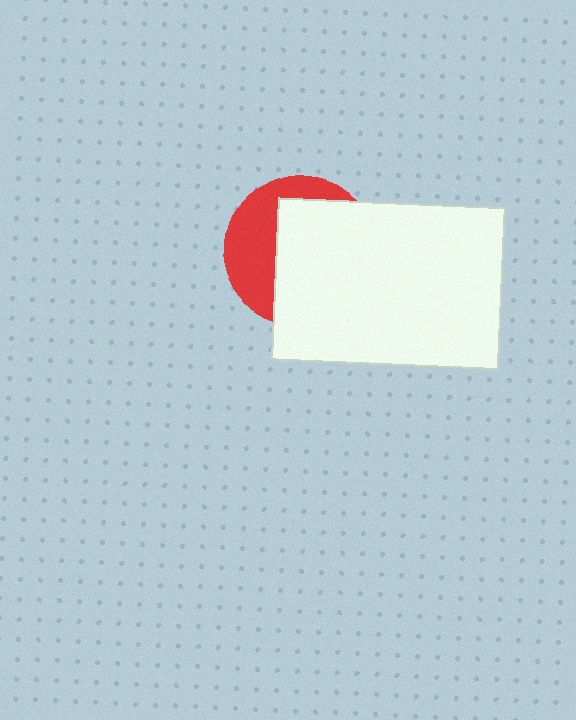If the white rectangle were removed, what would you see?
You would see the complete red circle.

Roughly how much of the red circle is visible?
A small part of it is visible (roughly 38%).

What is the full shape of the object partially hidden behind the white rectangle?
The partially hidden object is a red circle.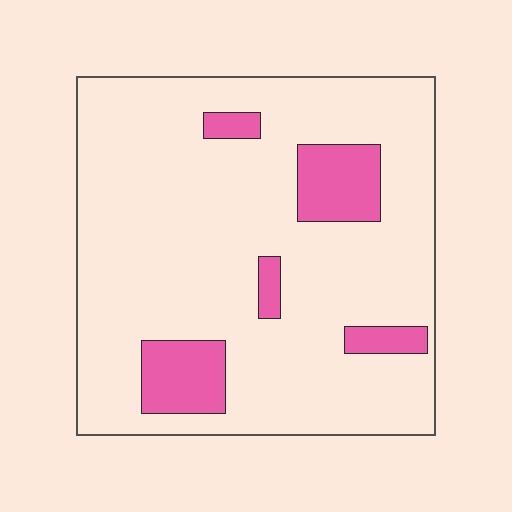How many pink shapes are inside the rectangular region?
5.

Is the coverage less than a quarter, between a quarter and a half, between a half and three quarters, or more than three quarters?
Less than a quarter.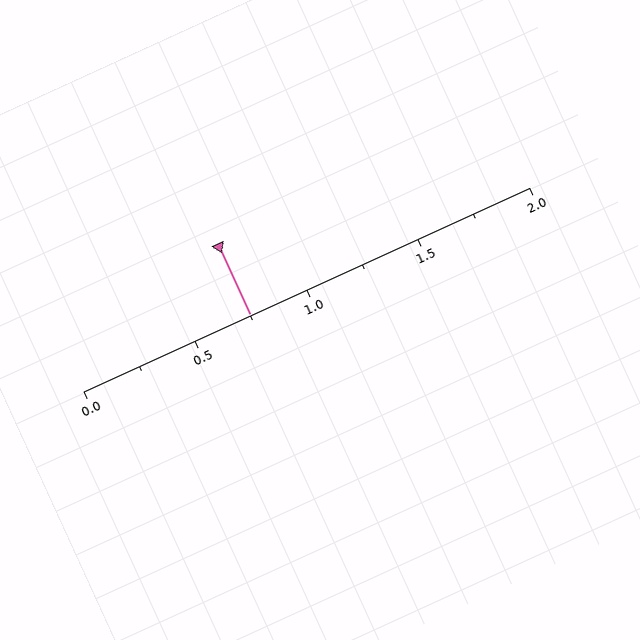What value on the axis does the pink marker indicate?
The marker indicates approximately 0.75.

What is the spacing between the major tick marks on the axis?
The major ticks are spaced 0.5 apart.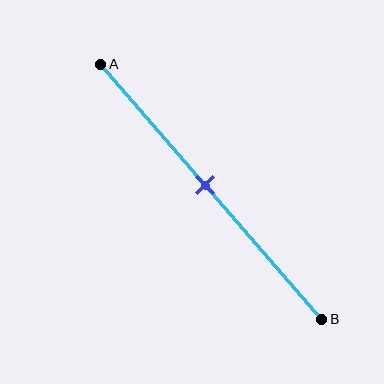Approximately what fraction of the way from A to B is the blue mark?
The blue mark is approximately 45% of the way from A to B.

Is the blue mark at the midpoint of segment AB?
Yes, the mark is approximately at the midpoint.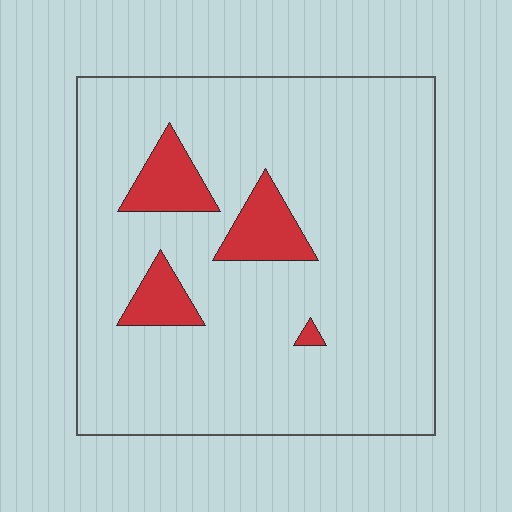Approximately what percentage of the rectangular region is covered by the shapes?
Approximately 10%.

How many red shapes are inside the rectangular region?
4.